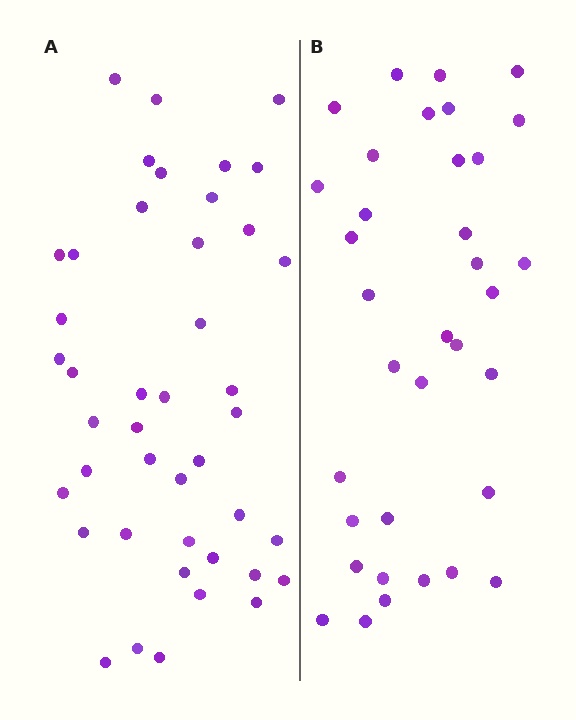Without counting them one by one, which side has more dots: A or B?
Region A (the left region) has more dots.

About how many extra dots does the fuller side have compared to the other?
Region A has roughly 8 or so more dots than region B.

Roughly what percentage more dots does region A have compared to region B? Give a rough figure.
About 25% more.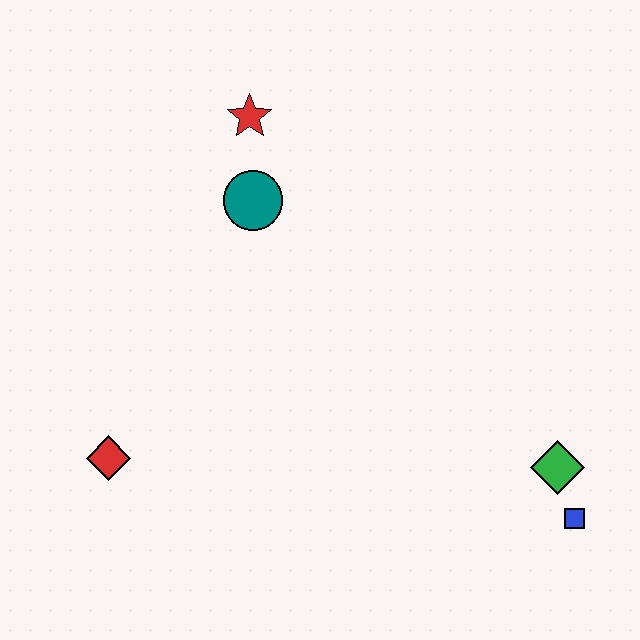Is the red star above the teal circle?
Yes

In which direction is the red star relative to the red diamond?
The red star is above the red diamond.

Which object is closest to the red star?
The teal circle is closest to the red star.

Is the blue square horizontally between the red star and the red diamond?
No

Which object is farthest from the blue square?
The red star is farthest from the blue square.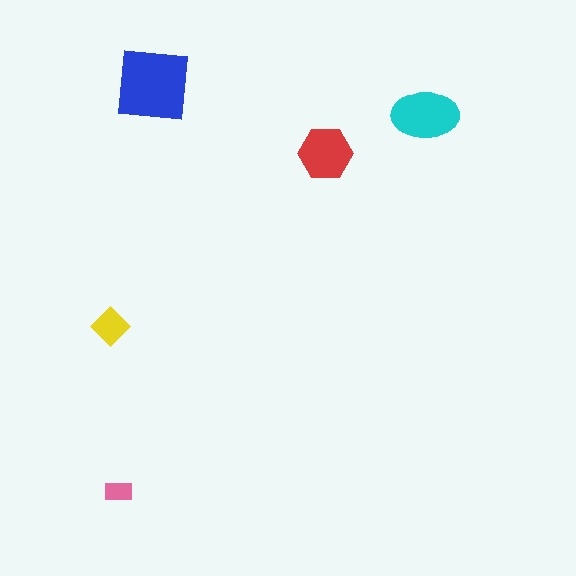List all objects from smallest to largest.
The pink rectangle, the yellow diamond, the red hexagon, the cyan ellipse, the blue square.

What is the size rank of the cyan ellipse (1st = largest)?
2nd.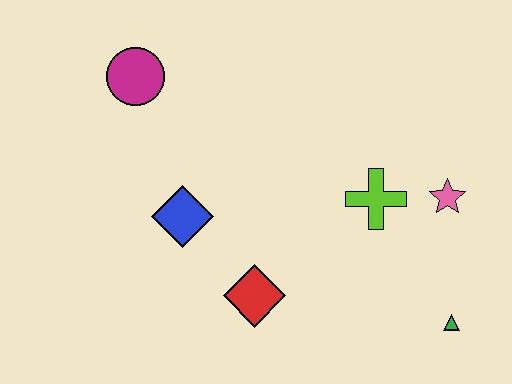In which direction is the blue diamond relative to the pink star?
The blue diamond is to the left of the pink star.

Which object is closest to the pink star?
The lime cross is closest to the pink star.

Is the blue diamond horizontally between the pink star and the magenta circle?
Yes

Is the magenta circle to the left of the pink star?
Yes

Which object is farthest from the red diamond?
The magenta circle is farthest from the red diamond.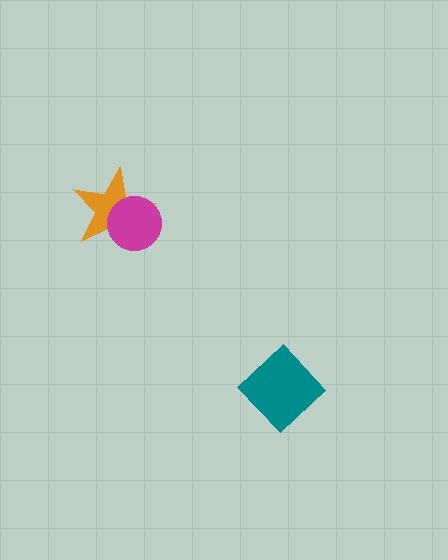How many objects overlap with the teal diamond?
0 objects overlap with the teal diamond.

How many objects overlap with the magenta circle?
1 object overlaps with the magenta circle.